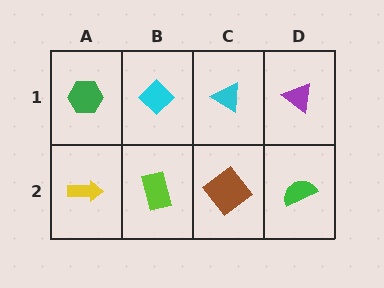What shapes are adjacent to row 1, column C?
A brown diamond (row 2, column C), a cyan diamond (row 1, column B), a purple triangle (row 1, column D).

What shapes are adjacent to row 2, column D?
A purple triangle (row 1, column D), a brown diamond (row 2, column C).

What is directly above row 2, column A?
A green hexagon.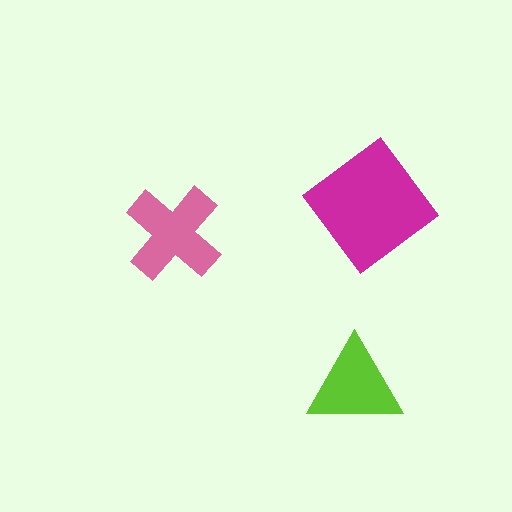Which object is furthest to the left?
The pink cross is leftmost.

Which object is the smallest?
The lime triangle.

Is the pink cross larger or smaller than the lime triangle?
Larger.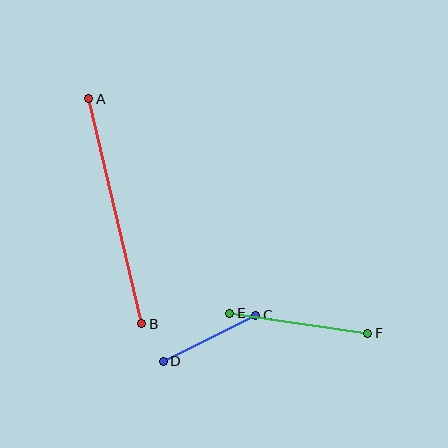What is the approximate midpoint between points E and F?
The midpoint is at approximately (299, 323) pixels.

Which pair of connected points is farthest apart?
Points A and B are farthest apart.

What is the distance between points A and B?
The distance is approximately 231 pixels.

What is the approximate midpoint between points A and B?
The midpoint is at approximately (115, 211) pixels.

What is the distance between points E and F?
The distance is approximately 140 pixels.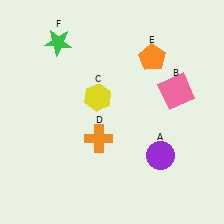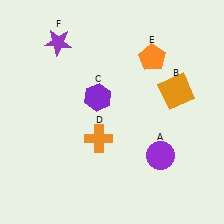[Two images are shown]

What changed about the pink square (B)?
In Image 1, B is pink. In Image 2, it changed to orange.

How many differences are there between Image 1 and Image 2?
There are 3 differences between the two images.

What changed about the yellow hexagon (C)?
In Image 1, C is yellow. In Image 2, it changed to purple.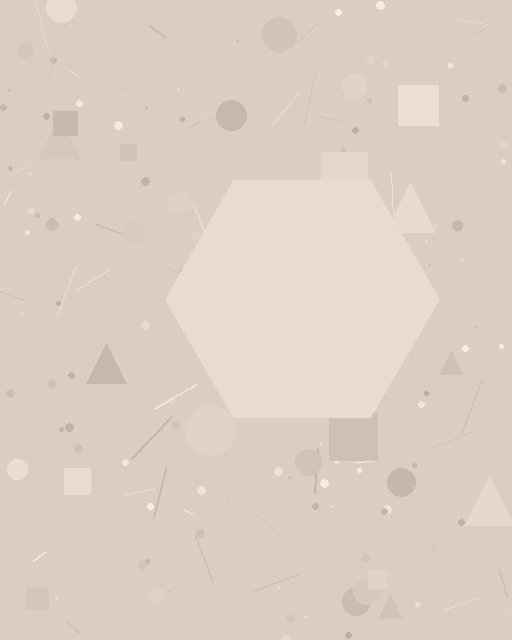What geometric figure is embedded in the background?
A hexagon is embedded in the background.